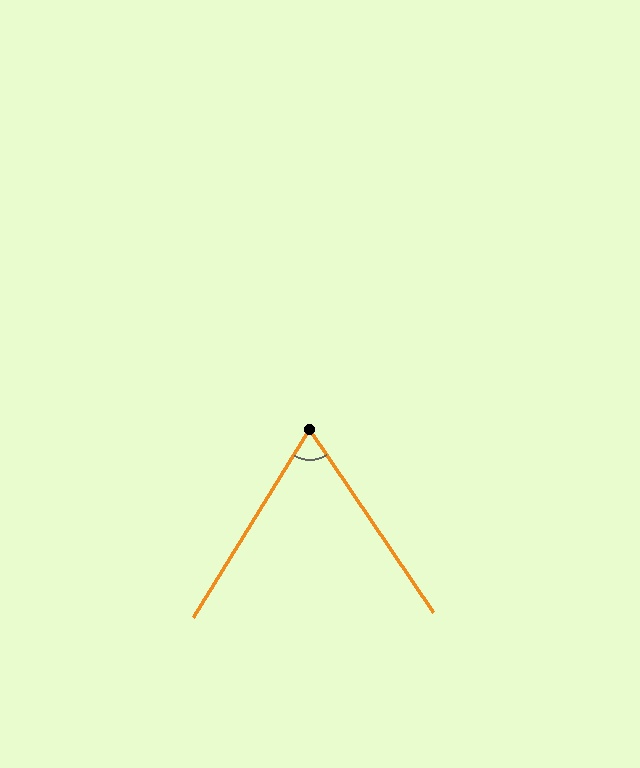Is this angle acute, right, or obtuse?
It is acute.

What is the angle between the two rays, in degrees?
Approximately 66 degrees.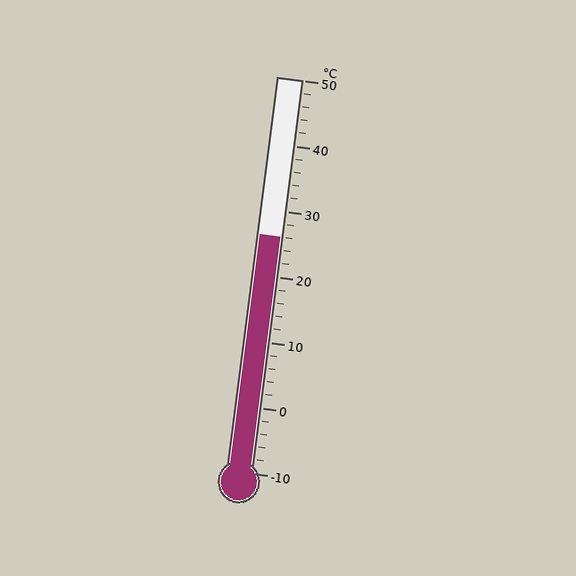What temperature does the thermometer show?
The thermometer shows approximately 26°C.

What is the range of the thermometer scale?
The thermometer scale ranges from -10°C to 50°C.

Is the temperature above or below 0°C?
The temperature is above 0°C.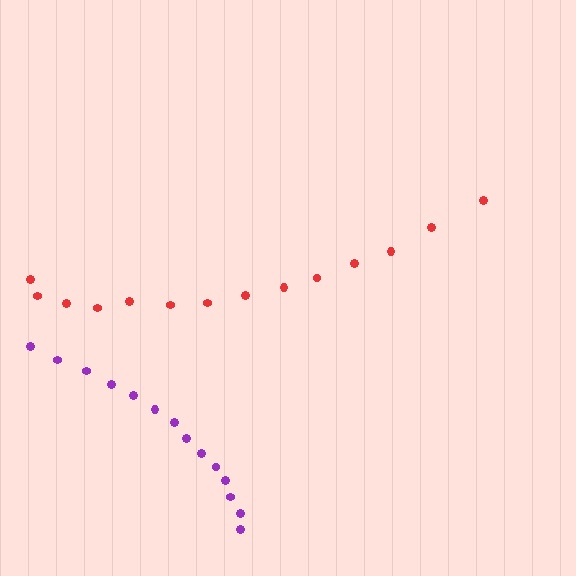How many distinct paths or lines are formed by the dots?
There are 2 distinct paths.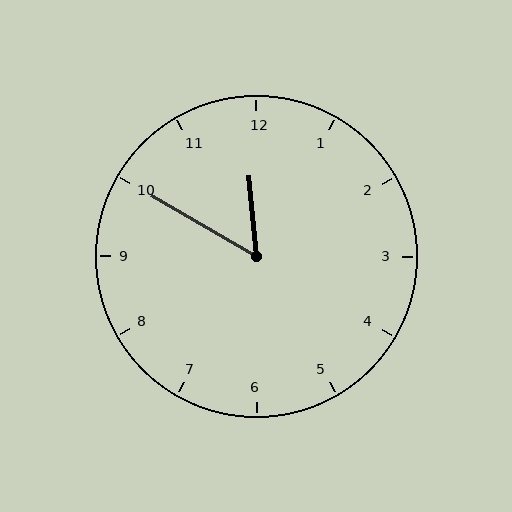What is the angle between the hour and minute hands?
Approximately 55 degrees.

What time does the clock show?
11:50.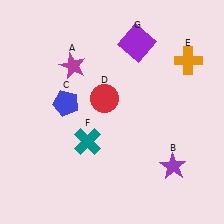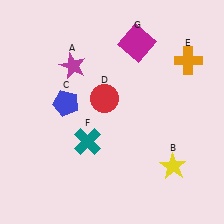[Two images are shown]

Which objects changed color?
B changed from purple to yellow. G changed from purple to magenta.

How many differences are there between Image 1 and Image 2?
There are 2 differences between the two images.